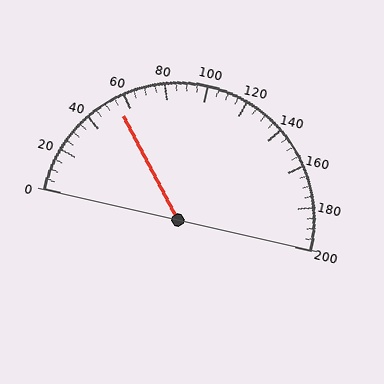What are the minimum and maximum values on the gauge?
The gauge ranges from 0 to 200.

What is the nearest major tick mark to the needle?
The nearest major tick mark is 60.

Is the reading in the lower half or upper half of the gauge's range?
The reading is in the lower half of the range (0 to 200).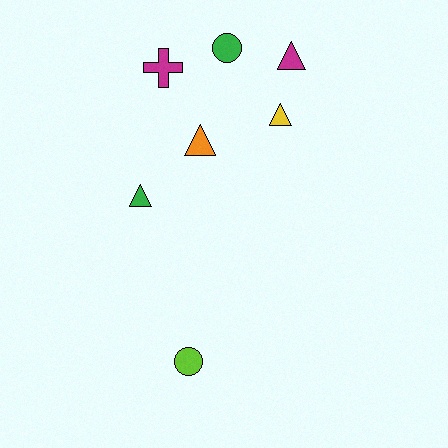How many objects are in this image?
There are 7 objects.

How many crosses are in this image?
There is 1 cross.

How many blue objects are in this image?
There are no blue objects.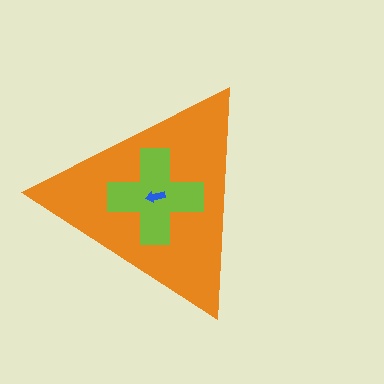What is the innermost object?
The blue arrow.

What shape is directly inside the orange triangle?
The lime cross.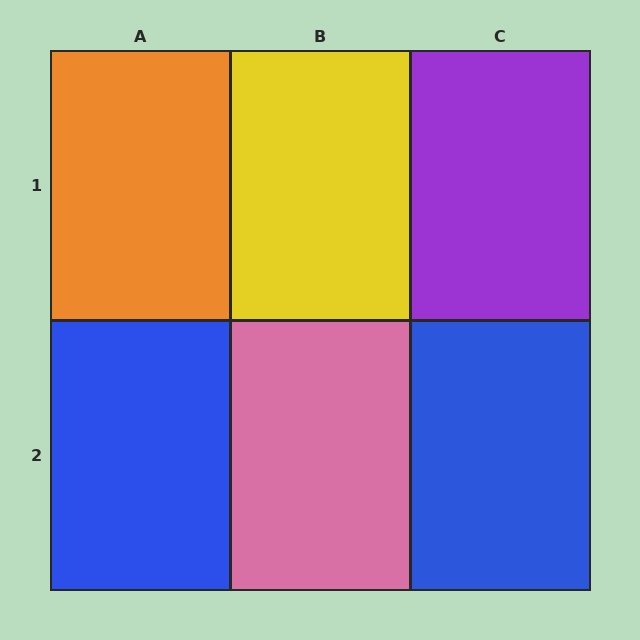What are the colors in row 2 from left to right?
Blue, pink, blue.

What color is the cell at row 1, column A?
Orange.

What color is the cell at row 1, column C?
Purple.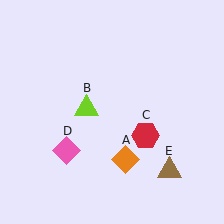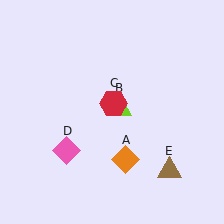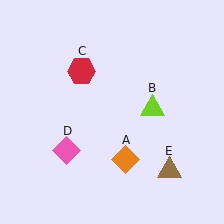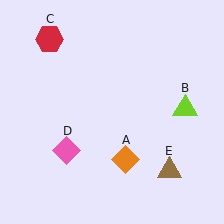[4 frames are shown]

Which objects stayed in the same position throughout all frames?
Orange diamond (object A) and pink diamond (object D) and brown triangle (object E) remained stationary.